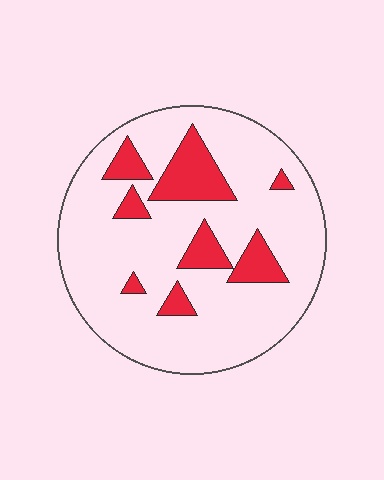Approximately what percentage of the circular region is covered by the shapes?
Approximately 20%.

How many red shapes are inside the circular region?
8.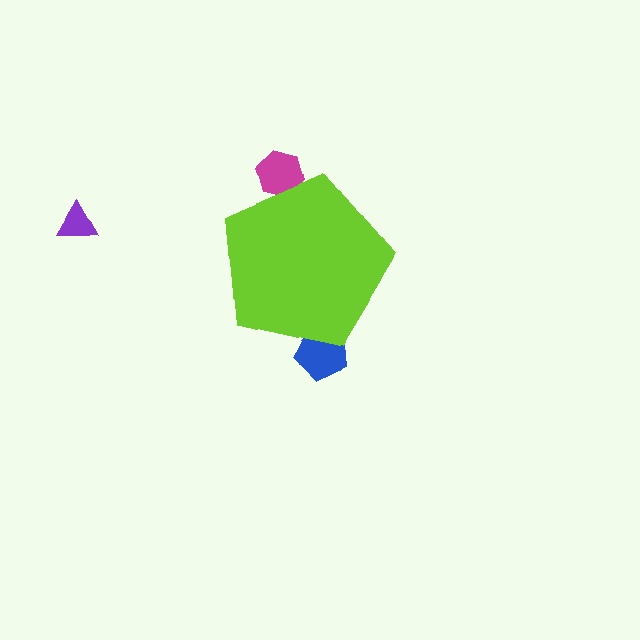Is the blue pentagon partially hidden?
Yes, the blue pentagon is partially hidden behind the lime pentagon.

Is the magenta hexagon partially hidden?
Yes, the magenta hexagon is partially hidden behind the lime pentagon.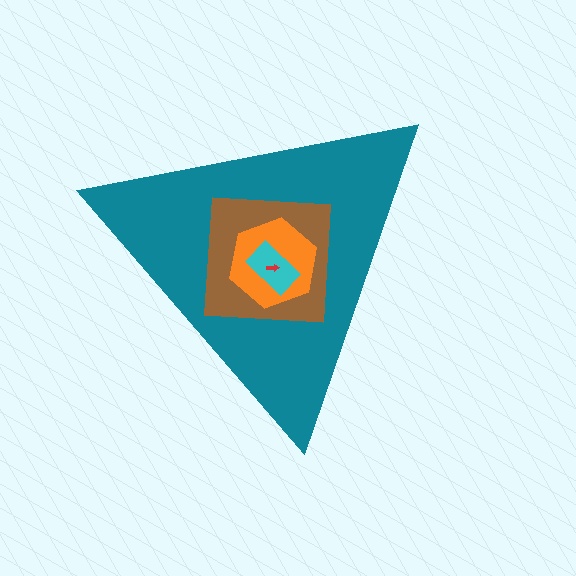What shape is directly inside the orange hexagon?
The cyan rectangle.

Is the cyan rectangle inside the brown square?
Yes.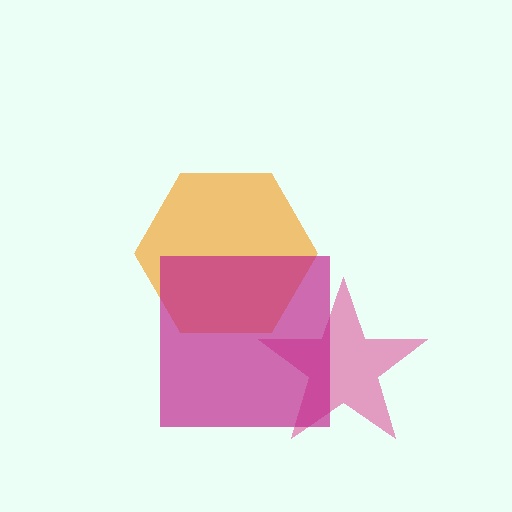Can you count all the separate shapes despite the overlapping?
Yes, there are 3 separate shapes.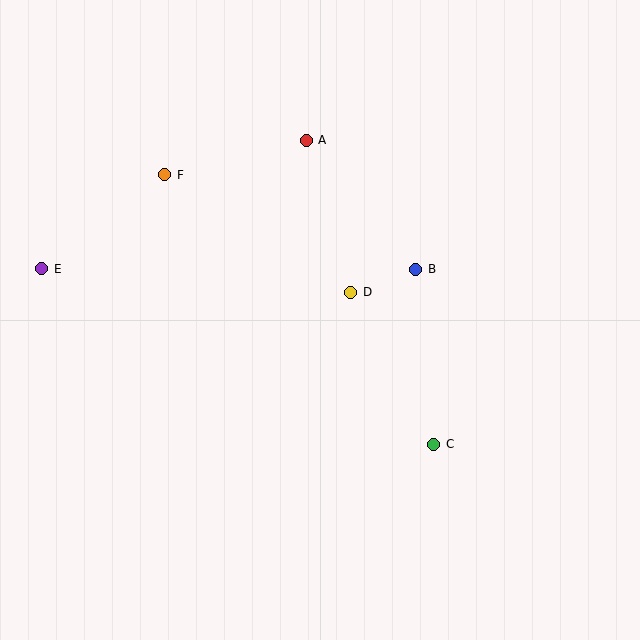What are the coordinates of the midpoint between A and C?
The midpoint between A and C is at (370, 292).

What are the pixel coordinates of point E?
Point E is at (42, 269).